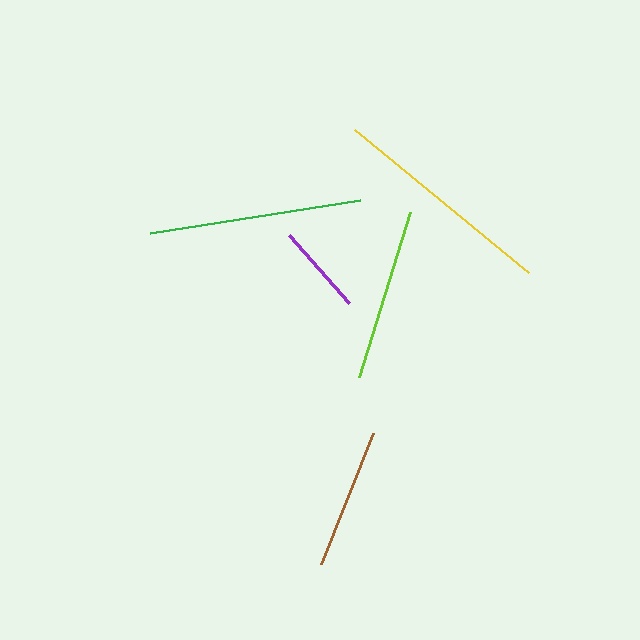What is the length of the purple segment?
The purple segment is approximately 91 pixels long.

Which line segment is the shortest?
The purple line is the shortest at approximately 91 pixels.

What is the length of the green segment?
The green segment is approximately 212 pixels long.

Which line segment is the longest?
The yellow line is the longest at approximately 225 pixels.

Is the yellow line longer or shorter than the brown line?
The yellow line is longer than the brown line.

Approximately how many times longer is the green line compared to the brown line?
The green line is approximately 1.5 times the length of the brown line.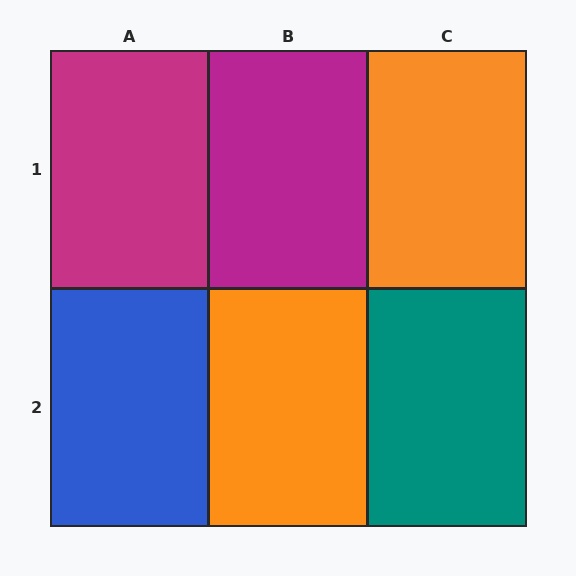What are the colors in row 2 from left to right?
Blue, orange, teal.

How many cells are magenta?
2 cells are magenta.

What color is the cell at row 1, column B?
Magenta.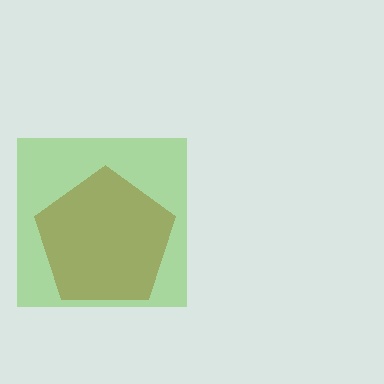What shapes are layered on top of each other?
The layered shapes are: a brown pentagon, a lime square.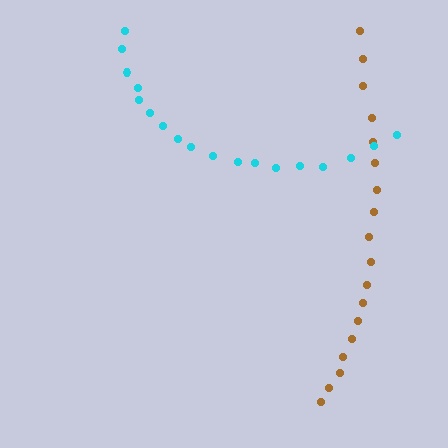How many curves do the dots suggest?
There are 2 distinct paths.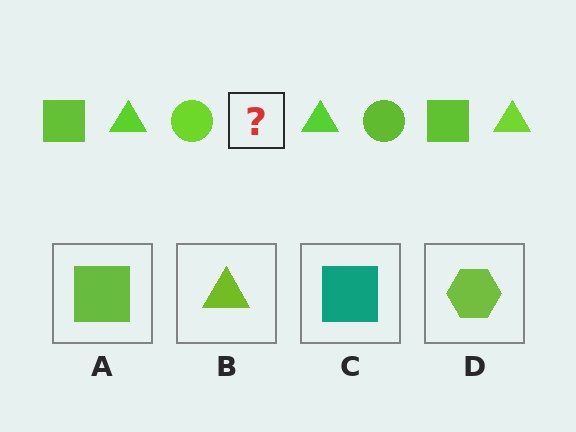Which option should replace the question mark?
Option A.